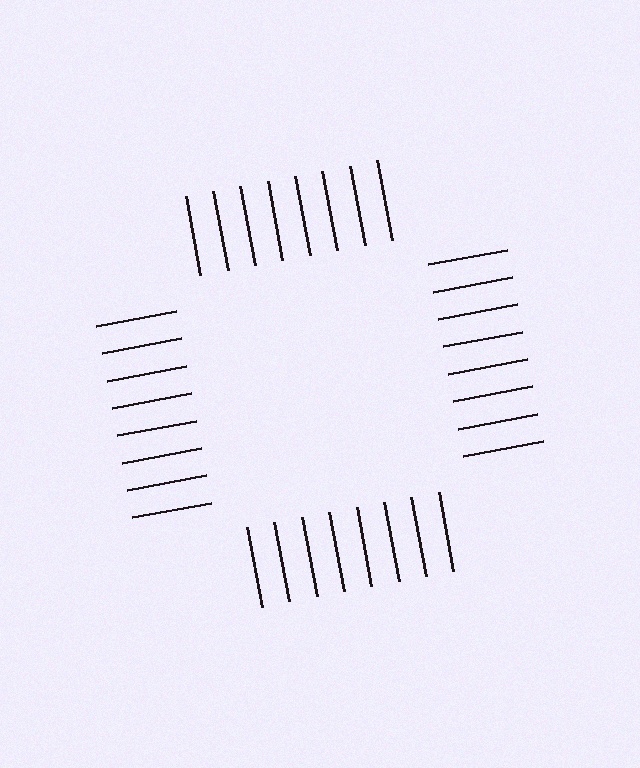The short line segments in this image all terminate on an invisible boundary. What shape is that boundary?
An illusory square — the line segments terminate on its edges but no continuous stroke is drawn.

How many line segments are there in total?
32 — 8 along each of the 4 edges.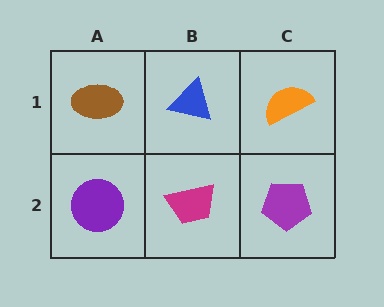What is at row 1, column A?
A brown ellipse.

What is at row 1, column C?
An orange semicircle.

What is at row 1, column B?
A blue triangle.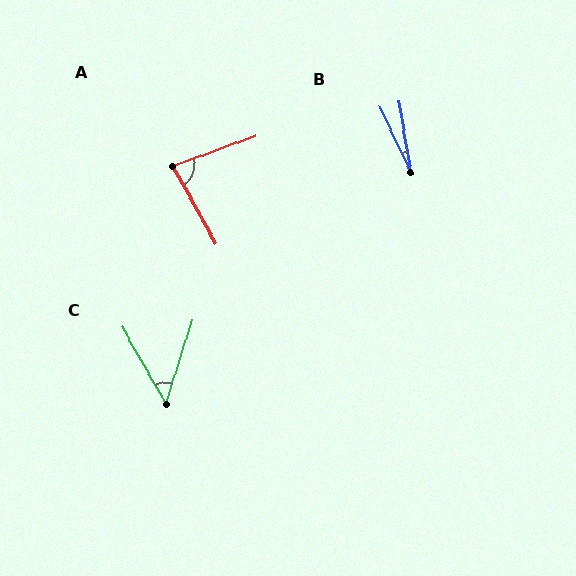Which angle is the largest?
A, at approximately 81 degrees.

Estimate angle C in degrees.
Approximately 47 degrees.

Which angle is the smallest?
B, at approximately 15 degrees.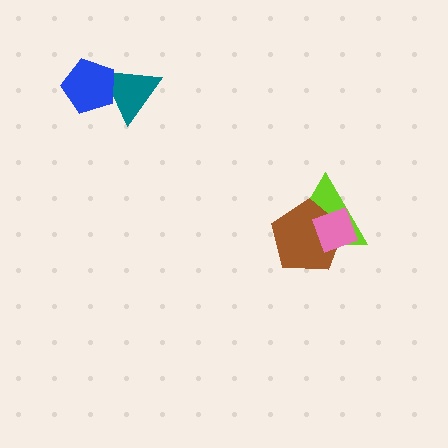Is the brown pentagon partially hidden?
Yes, it is partially covered by another shape.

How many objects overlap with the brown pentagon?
2 objects overlap with the brown pentagon.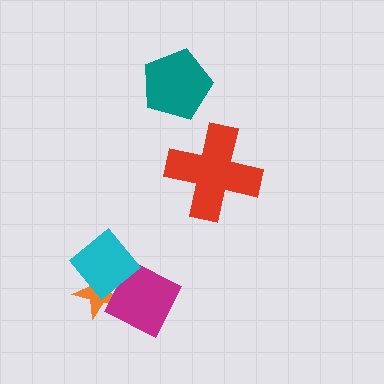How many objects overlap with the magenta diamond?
2 objects overlap with the magenta diamond.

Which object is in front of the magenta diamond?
The cyan diamond is in front of the magenta diamond.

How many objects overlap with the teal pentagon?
0 objects overlap with the teal pentagon.